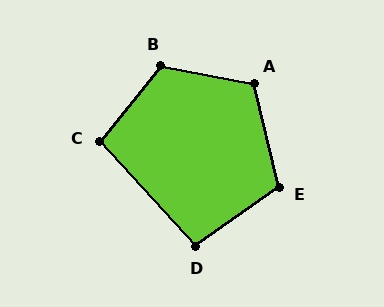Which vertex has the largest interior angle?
B, at approximately 118 degrees.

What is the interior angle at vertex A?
Approximately 114 degrees (obtuse).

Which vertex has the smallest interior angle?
D, at approximately 97 degrees.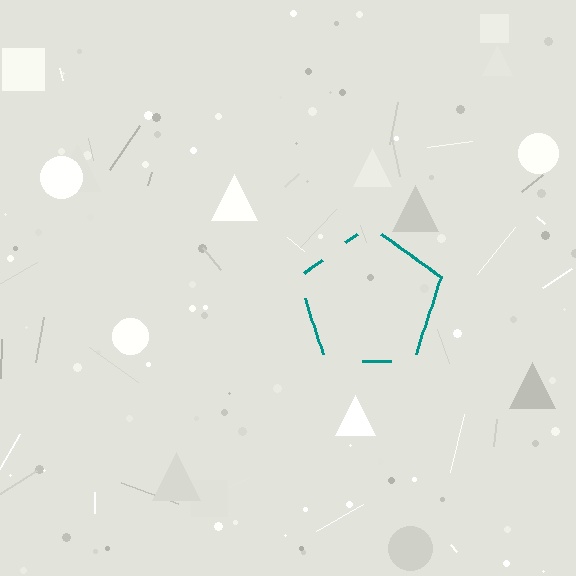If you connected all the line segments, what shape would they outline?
They would outline a pentagon.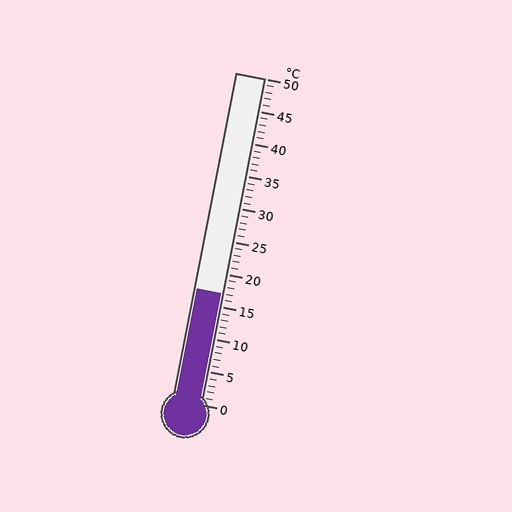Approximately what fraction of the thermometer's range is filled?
The thermometer is filled to approximately 35% of its range.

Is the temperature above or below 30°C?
The temperature is below 30°C.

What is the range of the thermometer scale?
The thermometer scale ranges from 0°C to 50°C.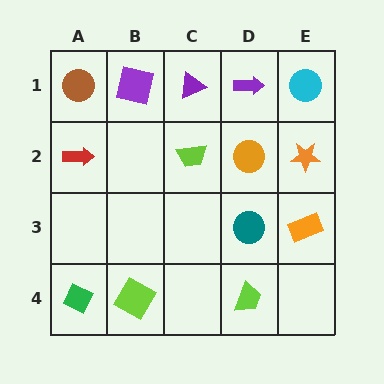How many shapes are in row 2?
4 shapes.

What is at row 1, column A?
A brown circle.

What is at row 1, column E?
A cyan circle.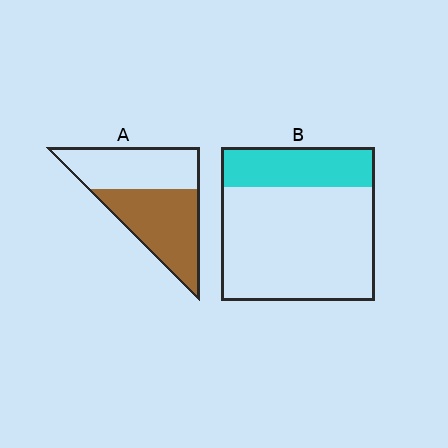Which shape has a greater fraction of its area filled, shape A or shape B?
Shape A.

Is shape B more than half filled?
No.